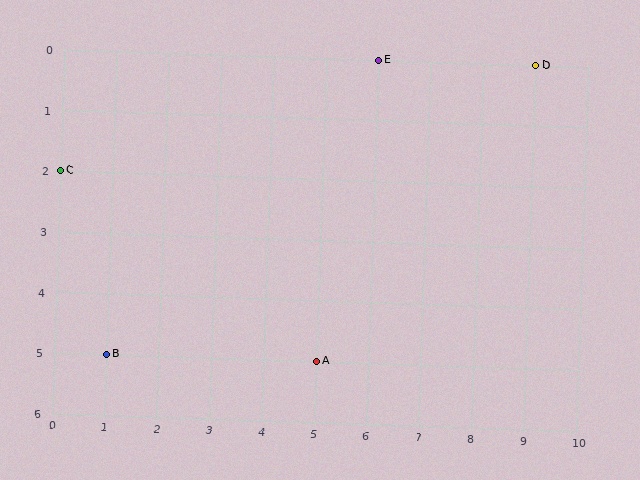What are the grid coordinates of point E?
Point E is at grid coordinates (6, 0).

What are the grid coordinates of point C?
Point C is at grid coordinates (0, 2).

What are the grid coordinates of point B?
Point B is at grid coordinates (1, 5).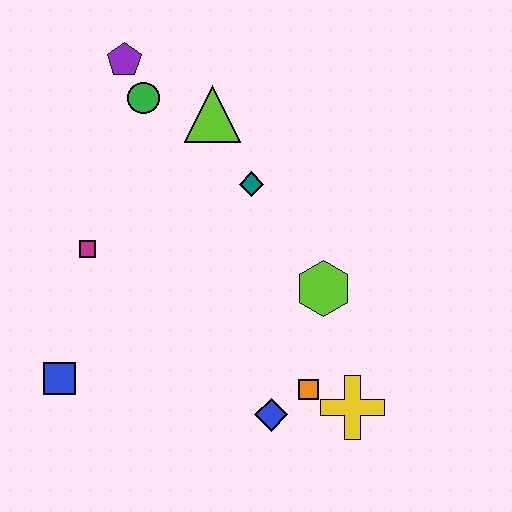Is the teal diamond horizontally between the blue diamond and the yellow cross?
No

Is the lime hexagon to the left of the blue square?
No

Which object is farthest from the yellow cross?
The purple pentagon is farthest from the yellow cross.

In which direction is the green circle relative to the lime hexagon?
The green circle is above the lime hexagon.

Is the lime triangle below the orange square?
No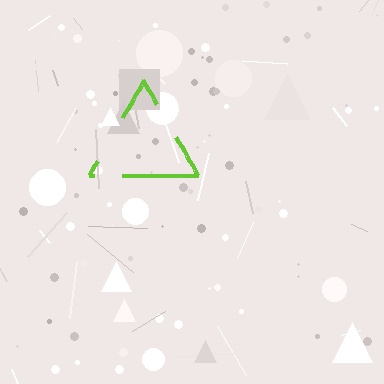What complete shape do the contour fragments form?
The contour fragments form a triangle.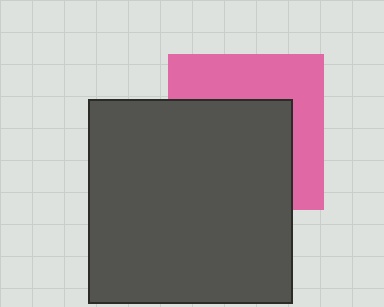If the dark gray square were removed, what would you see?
You would see the complete pink square.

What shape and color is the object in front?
The object in front is a dark gray square.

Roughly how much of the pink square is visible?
A small part of it is visible (roughly 43%).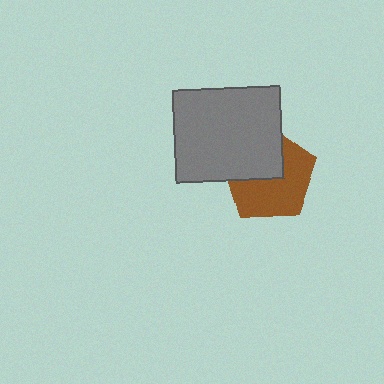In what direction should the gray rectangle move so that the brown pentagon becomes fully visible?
The gray rectangle should move toward the upper-left. That is the shortest direction to clear the overlap and leave the brown pentagon fully visible.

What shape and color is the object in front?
The object in front is a gray rectangle.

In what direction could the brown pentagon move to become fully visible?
The brown pentagon could move toward the lower-right. That would shift it out from behind the gray rectangle entirely.